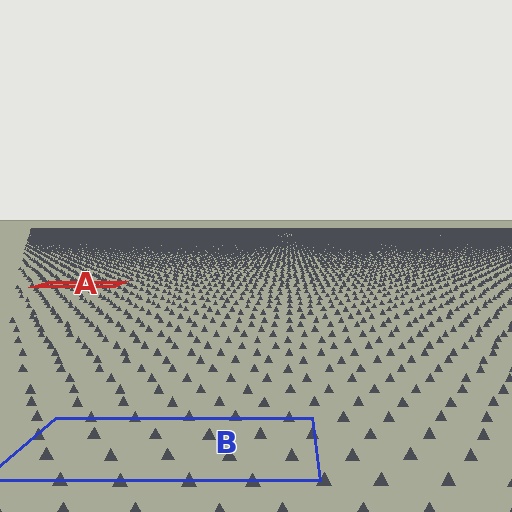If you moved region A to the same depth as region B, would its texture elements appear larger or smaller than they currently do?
They would appear larger. At a closer depth, the same texture elements are projected at a bigger on-screen size.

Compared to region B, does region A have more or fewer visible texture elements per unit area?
Region A has more texture elements per unit area — they are packed more densely because it is farther away.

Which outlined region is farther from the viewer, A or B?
Region A is farther from the viewer — the texture elements inside it appear smaller and more densely packed.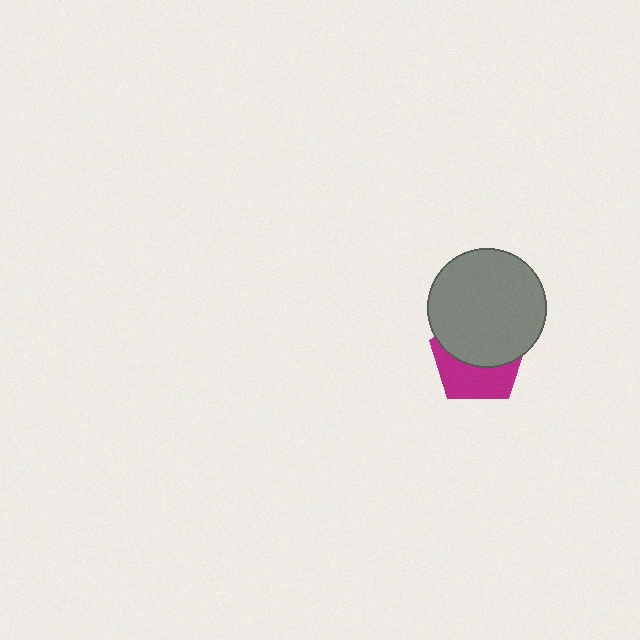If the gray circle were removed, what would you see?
You would see the complete magenta pentagon.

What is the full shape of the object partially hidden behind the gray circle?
The partially hidden object is a magenta pentagon.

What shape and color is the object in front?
The object in front is a gray circle.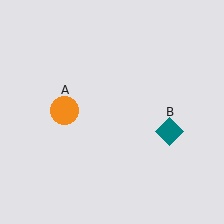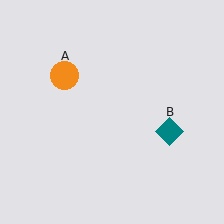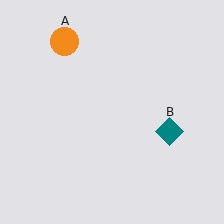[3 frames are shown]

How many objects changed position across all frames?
1 object changed position: orange circle (object A).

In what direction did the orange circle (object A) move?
The orange circle (object A) moved up.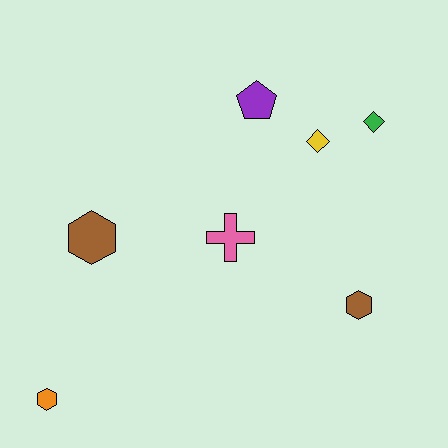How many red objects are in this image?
There are no red objects.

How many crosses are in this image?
There is 1 cross.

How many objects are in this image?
There are 7 objects.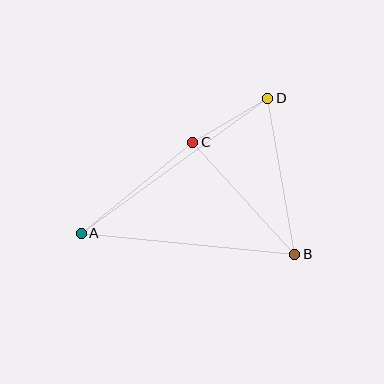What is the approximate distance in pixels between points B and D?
The distance between B and D is approximately 159 pixels.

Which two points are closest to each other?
Points C and D are closest to each other.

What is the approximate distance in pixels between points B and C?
The distance between B and C is approximately 152 pixels.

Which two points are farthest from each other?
Points A and D are farthest from each other.